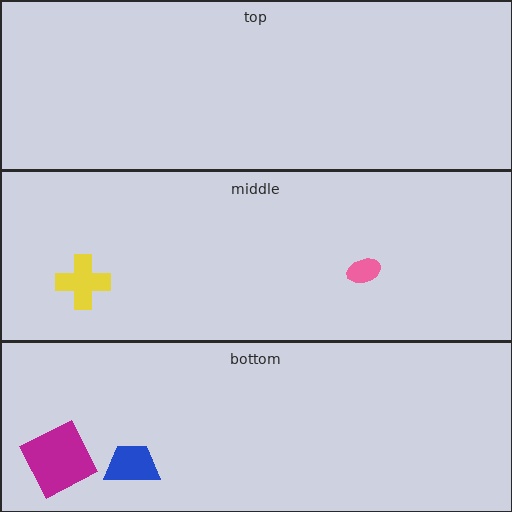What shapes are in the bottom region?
The blue trapezoid, the magenta square.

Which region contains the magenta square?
The bottom region.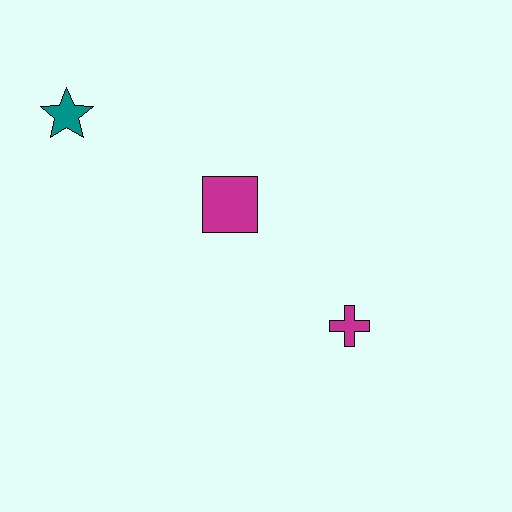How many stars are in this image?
There is 1 star.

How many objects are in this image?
There are 3 objects.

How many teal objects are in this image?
There is 1 teal object.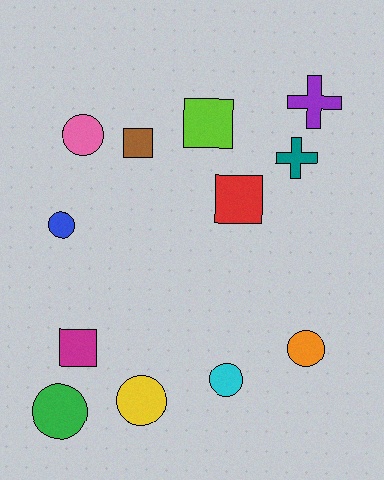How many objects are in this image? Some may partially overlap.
There are 12 objects.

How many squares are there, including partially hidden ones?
There are 4 squares.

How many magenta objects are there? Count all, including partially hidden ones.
There is 1 magenta object.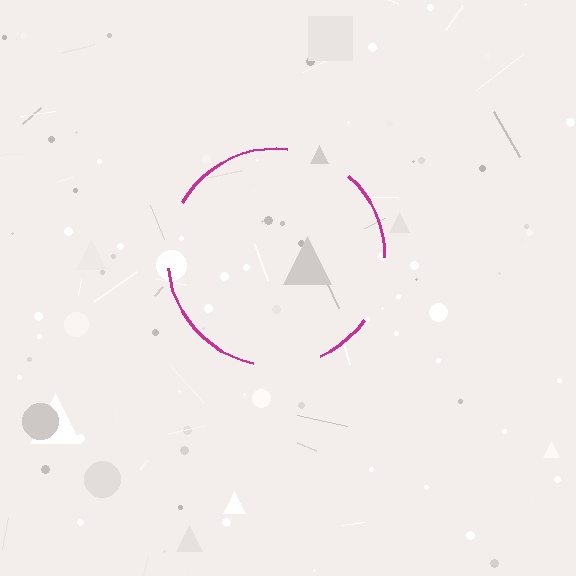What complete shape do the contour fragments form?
The contour fragments form a circle.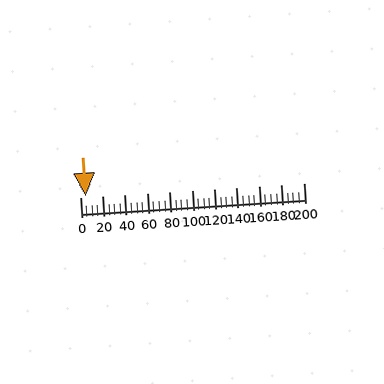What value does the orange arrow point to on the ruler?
The orange arrow points to approximately 5.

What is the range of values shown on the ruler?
The ruler shows values from 0 to 200.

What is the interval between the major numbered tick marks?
The major tick marks are spaced 20 units apart.